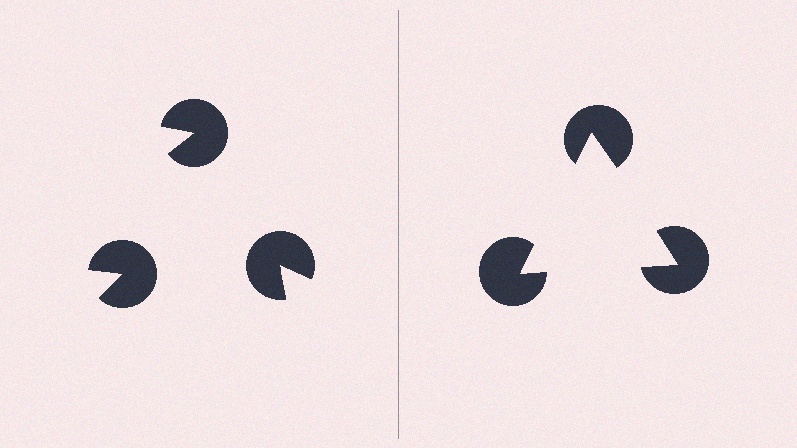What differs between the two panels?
The pac-man discs are positioned identically on both sides; only the wedge orientations differ. On the right they align to a triangle; on the left they are misaligned.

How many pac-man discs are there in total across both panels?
6 — 3 on each side.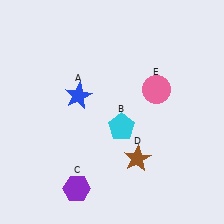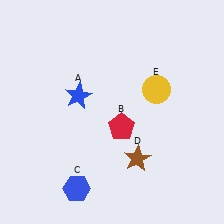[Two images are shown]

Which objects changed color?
B changed from cyan to red. C changed from purple to blue. E changed from pink to yellow.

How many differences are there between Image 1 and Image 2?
There are 3 differences between the two images.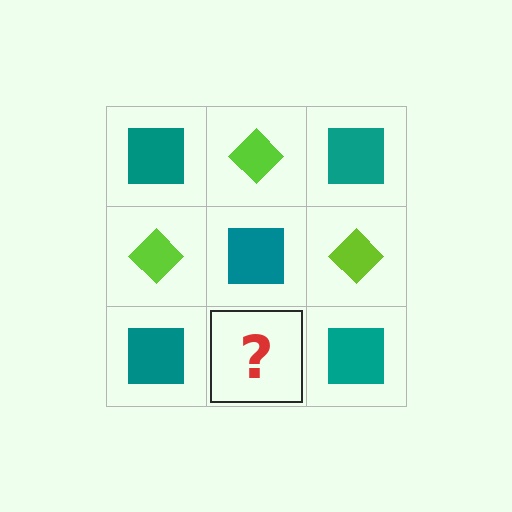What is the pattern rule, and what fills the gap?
The rule is that it alternates teal square and lime diamond in a checkerboard pattern. The gap should be filled with a lime diamond.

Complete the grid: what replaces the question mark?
The question mark should be replaced with a lime diamond.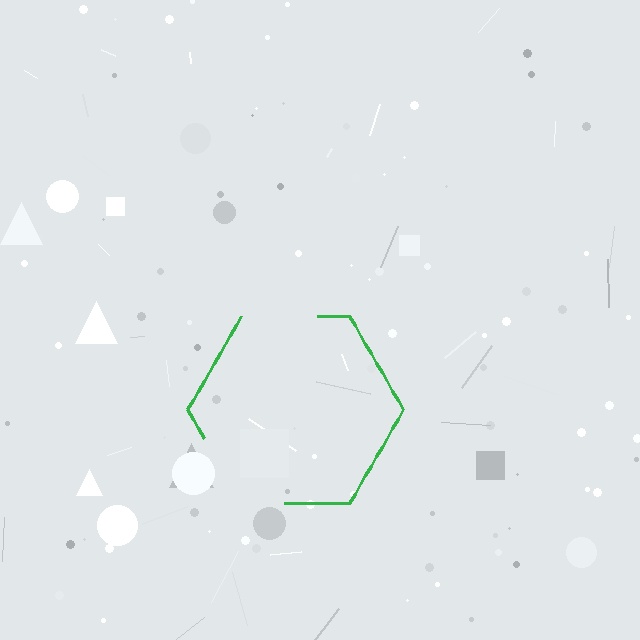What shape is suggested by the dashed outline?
The dashed outline suggests a hexagon.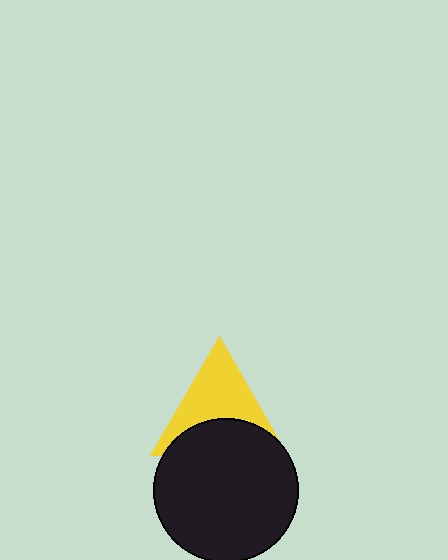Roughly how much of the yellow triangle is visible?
About half of it is visible (roughly 59%).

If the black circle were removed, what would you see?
You would see the complete yellow triangle.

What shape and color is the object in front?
The object in front is a black circle.